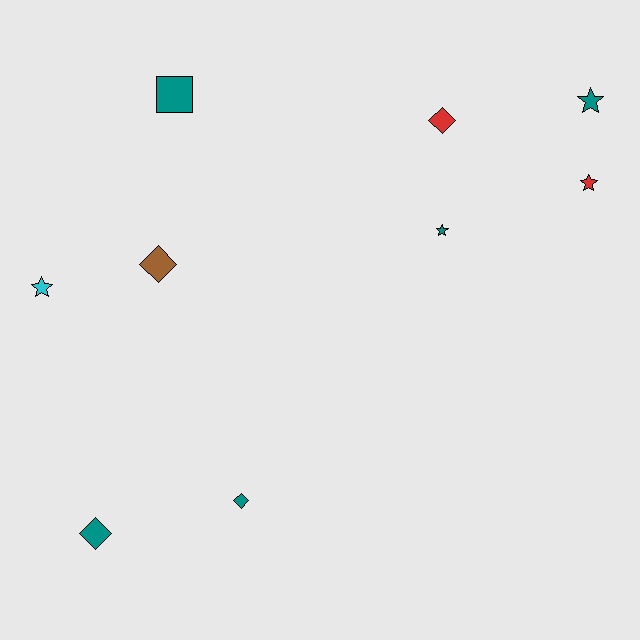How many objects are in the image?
There are 9 objects.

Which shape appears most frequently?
Star, with 4 objects.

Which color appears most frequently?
Teal, with 5 objects.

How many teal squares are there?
There is 1 teal square.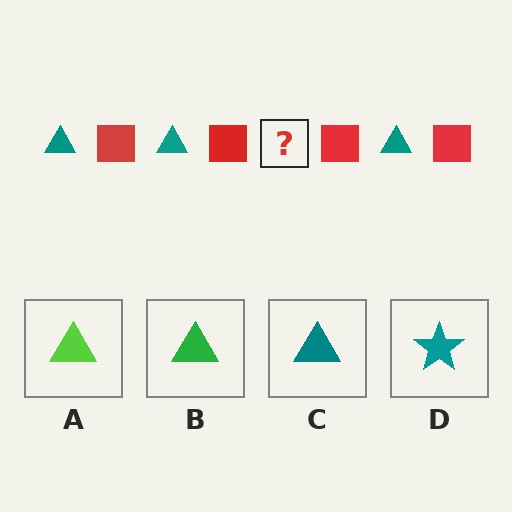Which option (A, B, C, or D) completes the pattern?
C.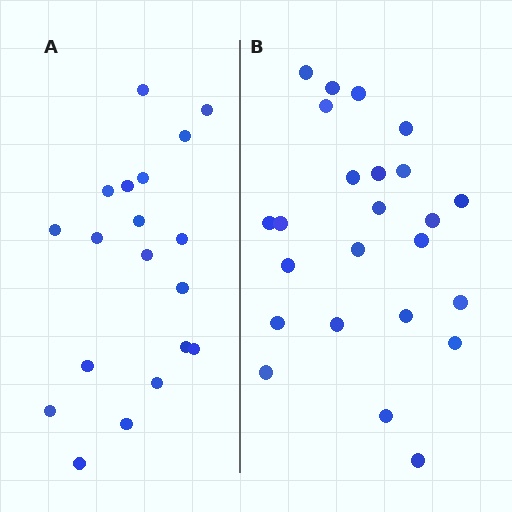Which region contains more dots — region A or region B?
Region B (the right region) has more dots.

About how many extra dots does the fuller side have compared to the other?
Region B has about 5 more dots than region A.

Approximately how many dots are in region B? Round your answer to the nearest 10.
About 20 dots. (The exact count is 24, which rounds to 20.)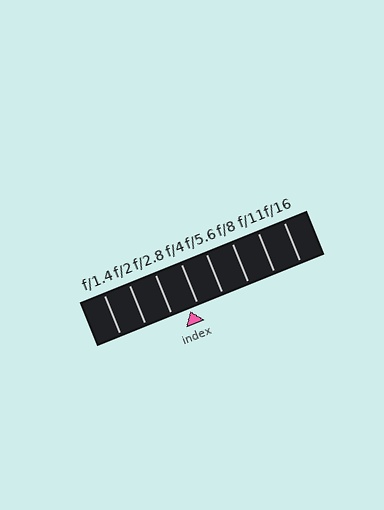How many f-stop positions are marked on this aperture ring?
There are 8 f-stop positions marked.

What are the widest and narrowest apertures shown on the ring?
The widest aperture shown is f/1.4 and the narrowest is f/16.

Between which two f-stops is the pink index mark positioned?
The index mark is between f/2.8 and f/4.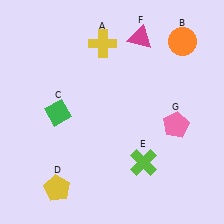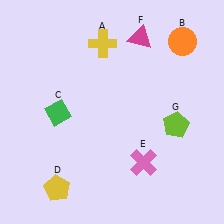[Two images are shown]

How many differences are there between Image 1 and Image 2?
There are 2 differences between the two images.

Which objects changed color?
E changed from lime to pink. G changed from pink to lime.